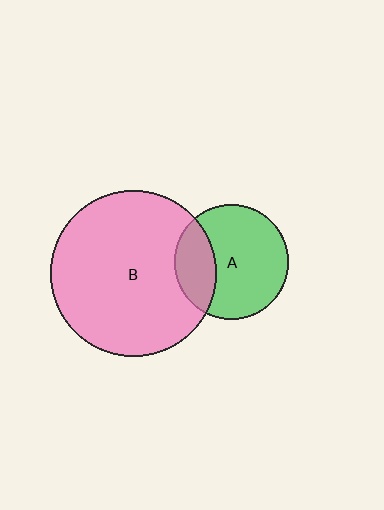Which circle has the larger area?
Circle B (pink).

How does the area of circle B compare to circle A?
Approximately 2.1 times.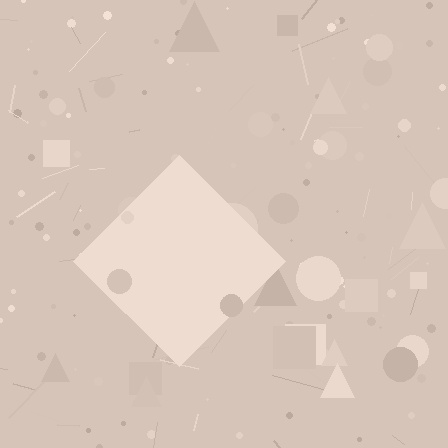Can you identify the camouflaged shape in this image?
The camouflaged shape is a diamond.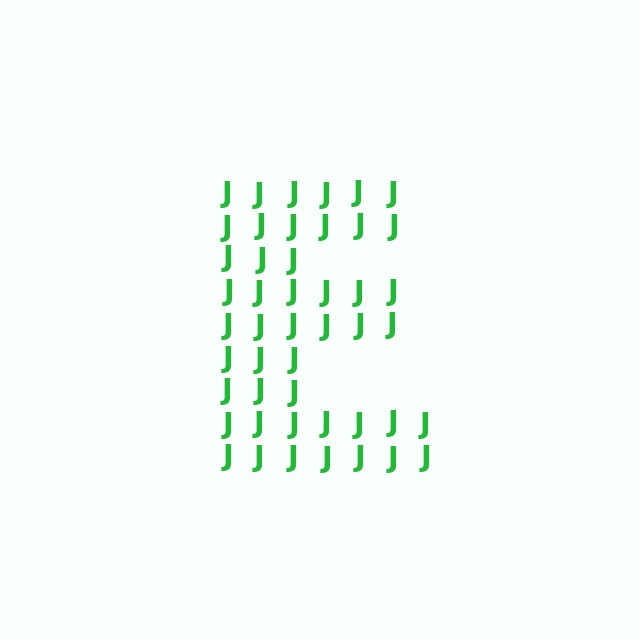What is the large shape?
The large shape is the letter E.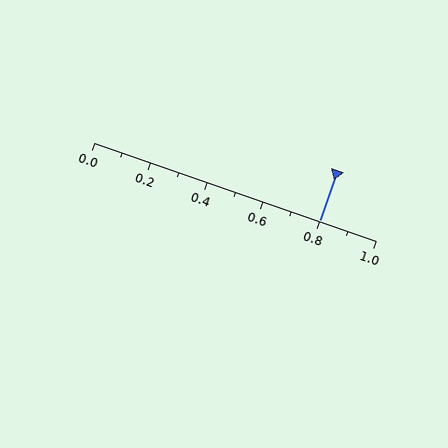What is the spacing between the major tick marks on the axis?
The major ticks are spaced 0.2 apart.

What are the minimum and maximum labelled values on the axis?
The axis runs from 0.0 to 1.0.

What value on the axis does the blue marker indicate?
The marker indicates approximately 0.8.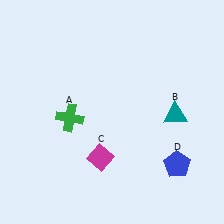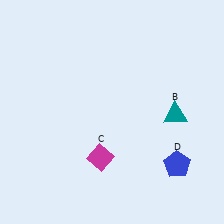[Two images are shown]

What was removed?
The green cross (A) was removed in Image 2.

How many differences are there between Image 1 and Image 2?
There is 1 difference between the two images.